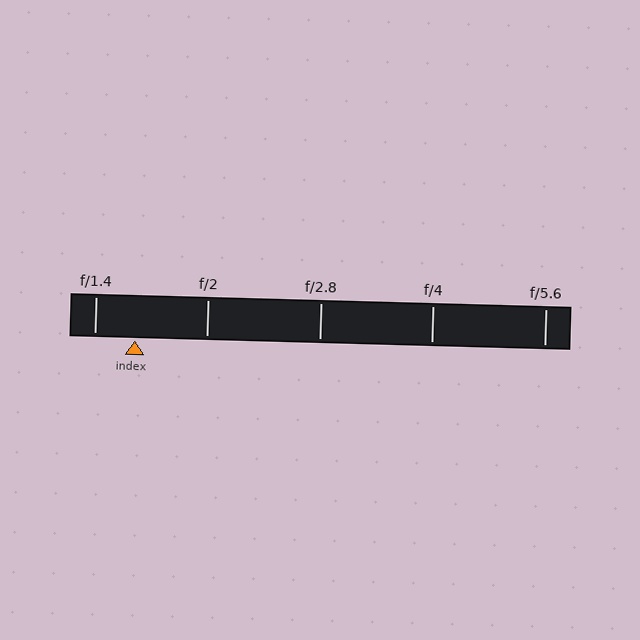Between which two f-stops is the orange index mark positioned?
The index mark is between f/1.4 and f/2.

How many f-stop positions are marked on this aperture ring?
There are 5 f-stop positions marked.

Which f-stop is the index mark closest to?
The index mark is closest to f/1.4.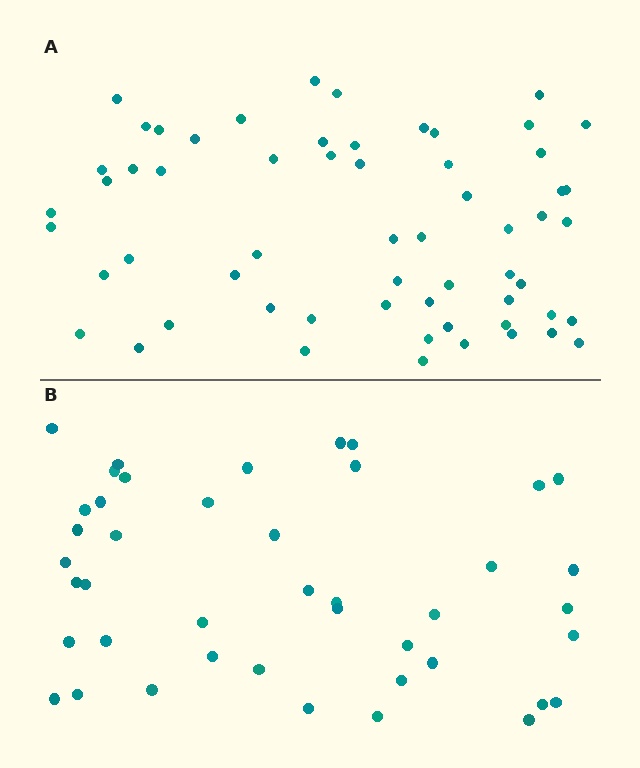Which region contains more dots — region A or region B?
Region A (the top region) has more dots.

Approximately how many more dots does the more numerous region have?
Region A has approximately 15 more dots than region B.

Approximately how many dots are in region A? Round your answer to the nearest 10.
About 60 dots.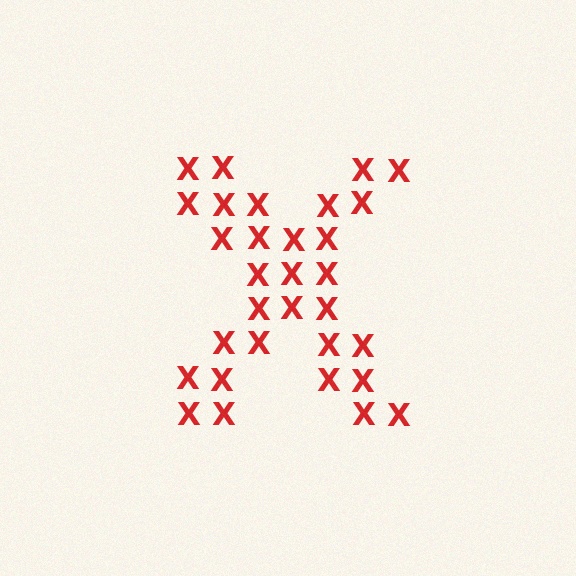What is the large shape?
The large shape is the letter X.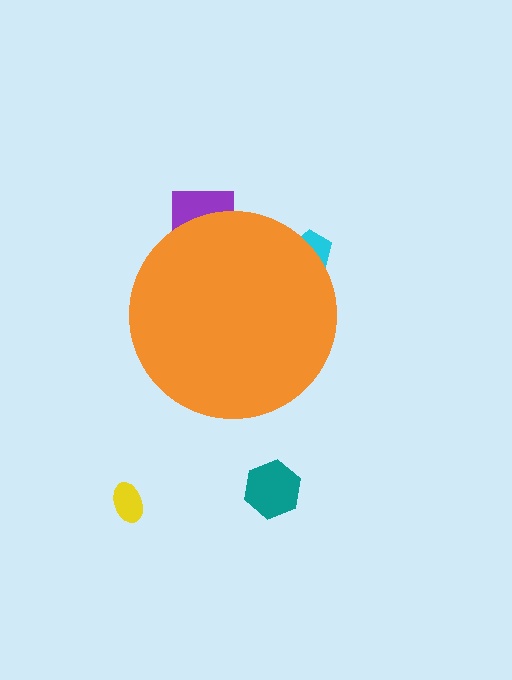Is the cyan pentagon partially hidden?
Yes, the cyan pentagon is partially hidden behind the orange circle.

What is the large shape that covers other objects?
An orange circle.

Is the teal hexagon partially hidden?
No, the teal hexagon is fully visible.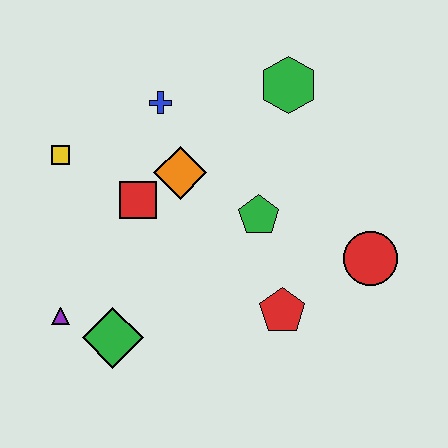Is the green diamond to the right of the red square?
No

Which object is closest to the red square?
The orange diamond is closest to the red square.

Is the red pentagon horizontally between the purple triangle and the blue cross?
No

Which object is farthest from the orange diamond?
The red circle is farthest from the orange diamond.